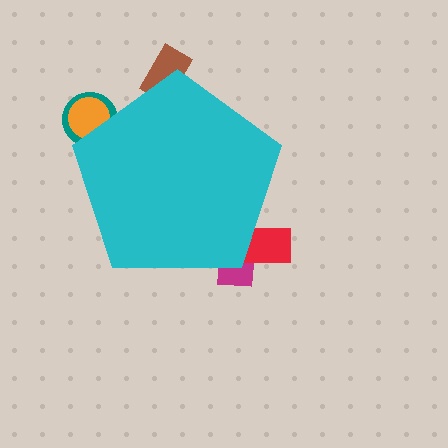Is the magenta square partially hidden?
Yes, the magenta square is partially hidden behind the cyan pentagon.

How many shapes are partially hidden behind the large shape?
5 shapes are partially hidden.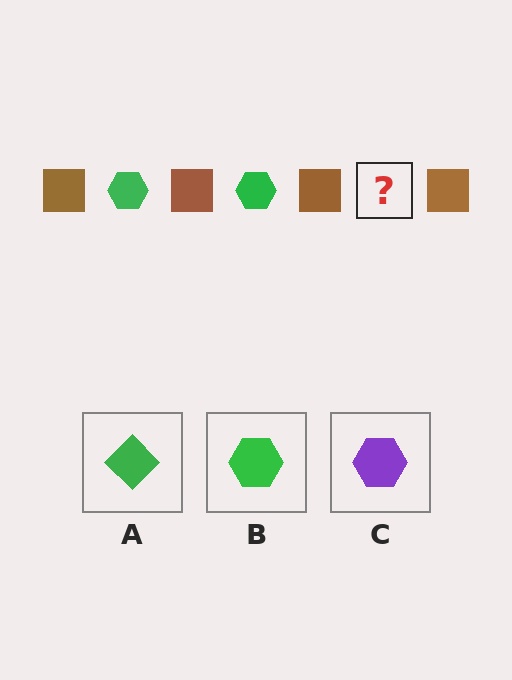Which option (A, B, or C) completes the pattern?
B.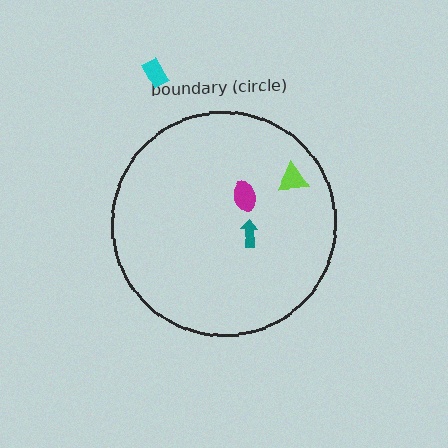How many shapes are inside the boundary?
3 inside, 1 outside.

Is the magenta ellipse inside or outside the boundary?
Inside.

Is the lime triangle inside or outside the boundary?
Inside.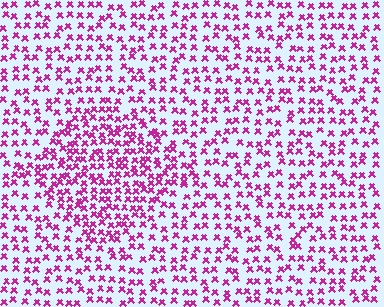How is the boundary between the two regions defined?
The boundary is defined by a change in element density (approximately 1.7x ratio). All elements are the same color, size, and shape.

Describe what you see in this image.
The image contains small magenta elements arranged at two different densities. A diamond-shaped region is visible where the elements are more densely packed than the surrounding area.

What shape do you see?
I see a diamond.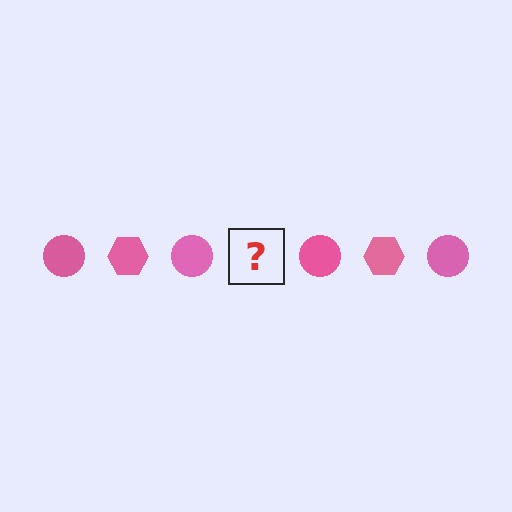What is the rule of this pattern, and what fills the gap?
The rule is that the pattern cycles through circle, hexagon shapes in pink. The gap should be filled with a pink hexagon.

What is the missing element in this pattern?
The missing element is a pink hexagon.